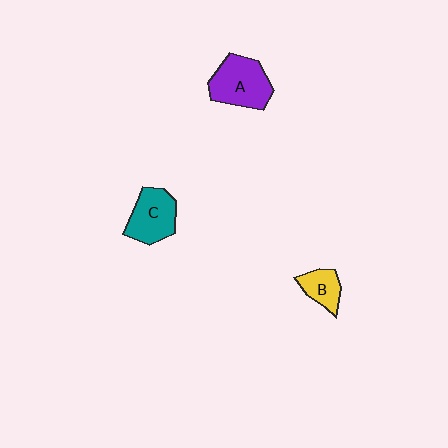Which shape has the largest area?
Shape A (purple).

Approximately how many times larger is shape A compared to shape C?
Approximately 1.2 times.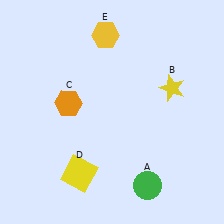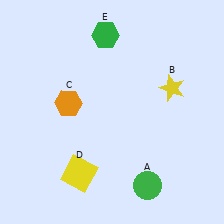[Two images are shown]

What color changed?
The hexagon (E) changed from yellow in Image 1 to green in Image 2.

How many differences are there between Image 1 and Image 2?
There is 1 difference between the two images.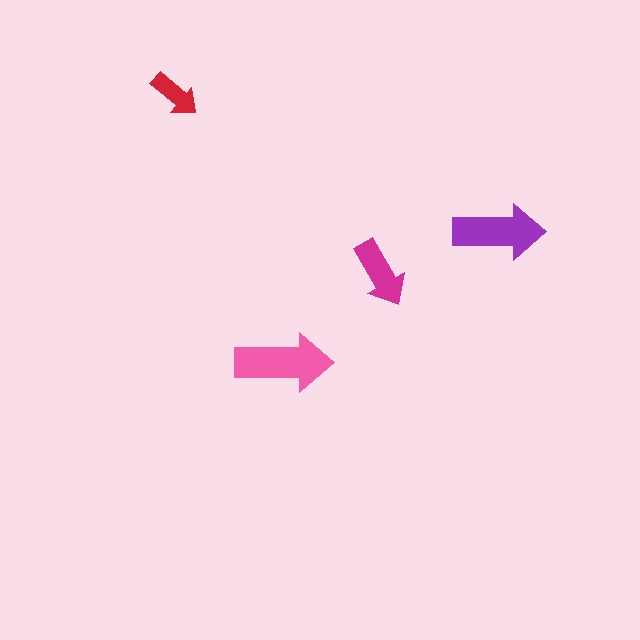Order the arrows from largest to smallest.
the pink one, the purple one, the magenta one, the red one.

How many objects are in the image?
There are 4 objects in the image.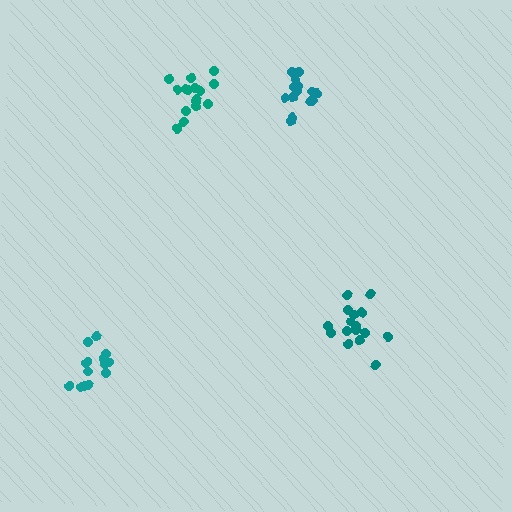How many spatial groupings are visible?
There are 4 spatial groupings.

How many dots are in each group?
Group 1: 14 dots, Group 2: 14 dots, Group 3: 16 dots, Group 4: 16 dots (60 total).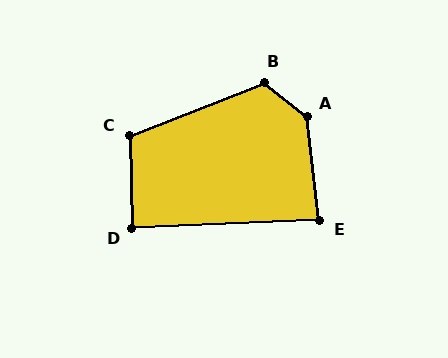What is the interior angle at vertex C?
Approximately 110 degrees (obtuse).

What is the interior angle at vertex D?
Approximately 89 degrees (approximately right).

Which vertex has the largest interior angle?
A, at approximately 134 degrees.